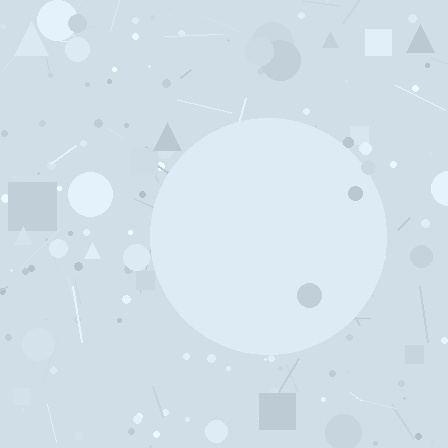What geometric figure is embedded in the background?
A circle is embedded in the background.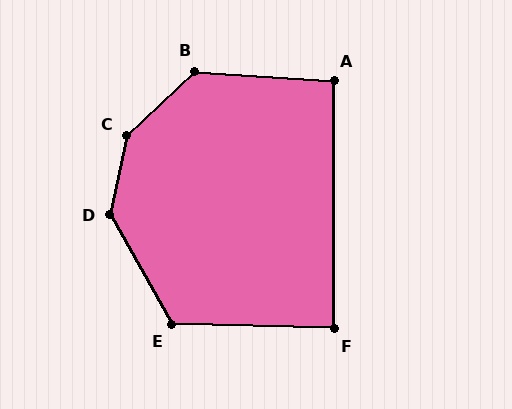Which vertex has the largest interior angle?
C, at approximately 145 degrees.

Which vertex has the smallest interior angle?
F, at approximately 89 degrees.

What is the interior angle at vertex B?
Approximately 133 degrees (obtuse).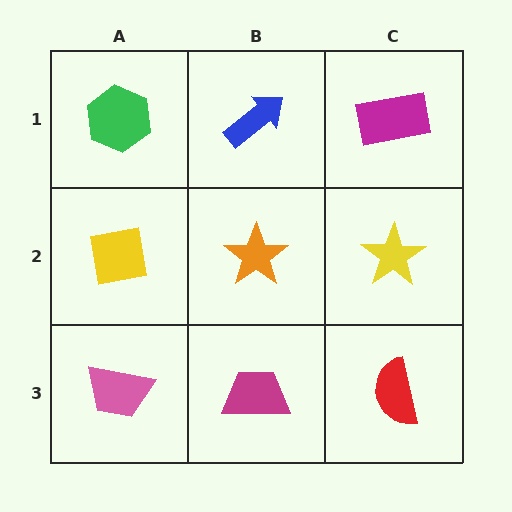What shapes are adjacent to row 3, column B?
An orange star (row 2, column B), a pink trapezoid (row 3, column A), a red semicircle (row 3, column C).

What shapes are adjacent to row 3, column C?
A yellow star (row 2, column C), a magenta trapezoid (row 3, column B).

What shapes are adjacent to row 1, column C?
A yellow star (row 2, column C), a blue arrow (row 1, column B).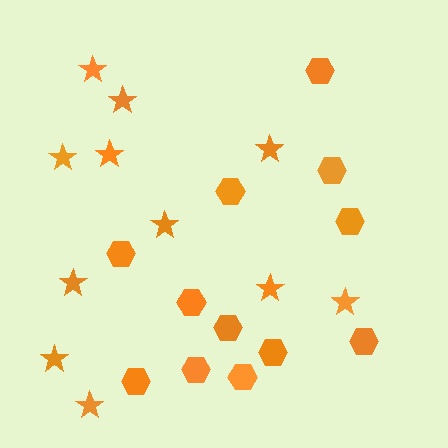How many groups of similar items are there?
There are 2 groups: one group of stars (11) and one group of hexagons (12).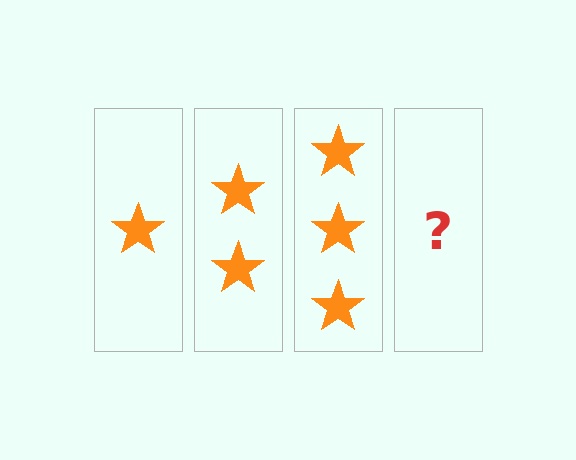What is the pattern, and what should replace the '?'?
The pattern is that each step adds one more star. The '?' should be 4 stars.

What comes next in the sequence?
The next element should be 4 stars.